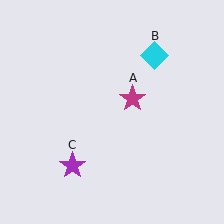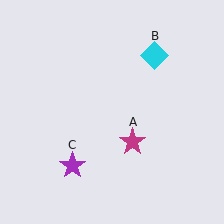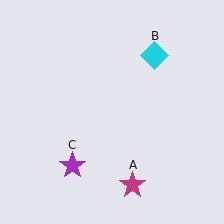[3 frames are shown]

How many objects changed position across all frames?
1 object changed position: magenta star (object A).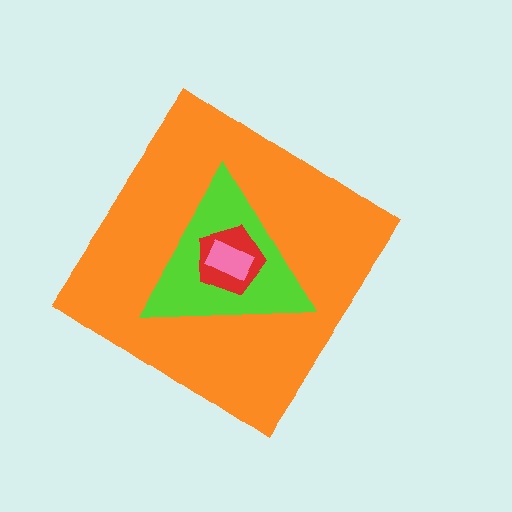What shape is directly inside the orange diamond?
The lime triangle.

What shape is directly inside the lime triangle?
The red pentagon.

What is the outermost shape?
The orange diamond.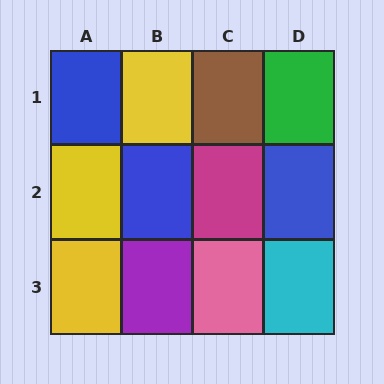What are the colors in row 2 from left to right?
Yellow, blue, magenta, blue.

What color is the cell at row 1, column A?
Blue.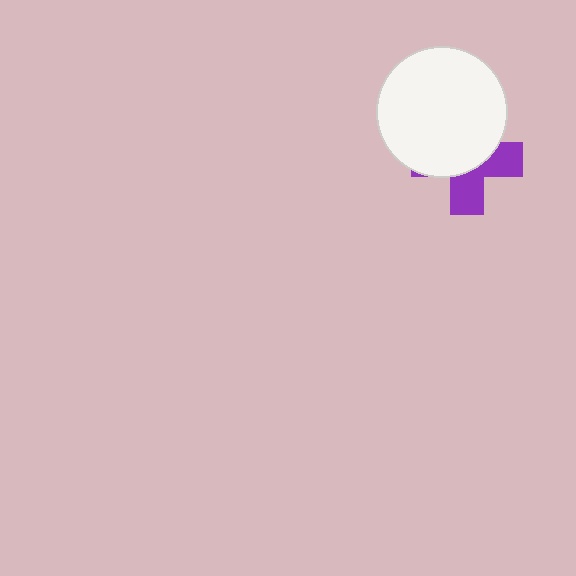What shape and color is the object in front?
The object in front is a white circle.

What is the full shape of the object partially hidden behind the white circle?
The partially hidden object is a purple cross.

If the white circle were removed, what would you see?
You would see the complete purple cross.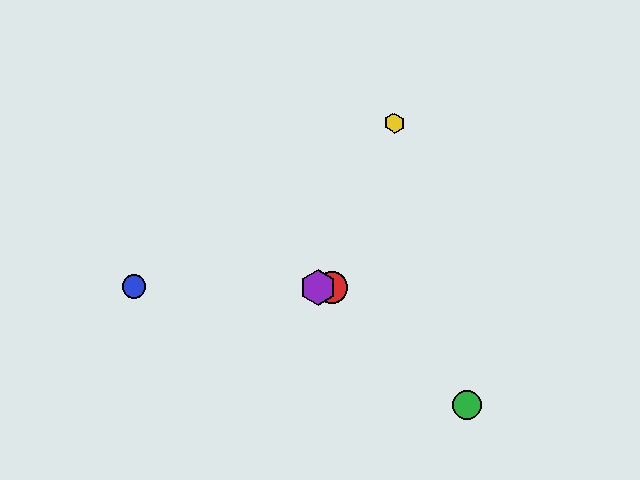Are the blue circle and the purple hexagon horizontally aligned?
Yes, both are at y≈286.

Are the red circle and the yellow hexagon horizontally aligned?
No, the red circle is at y≈288 and the yellow hexagon is at y≈123.